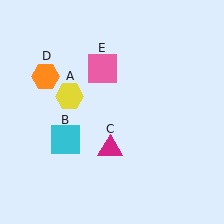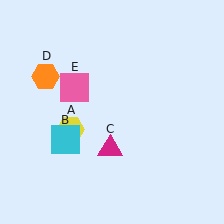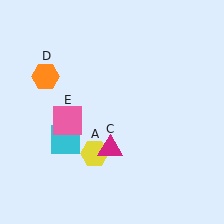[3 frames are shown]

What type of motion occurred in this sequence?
The yellow hexagon (object A), pink square (object E) rotated counterclockwise around the center of the scene.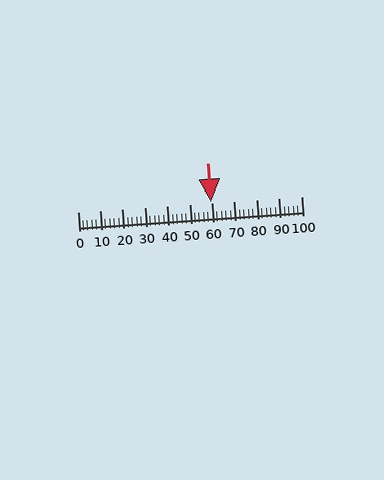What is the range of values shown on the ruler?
The ruler shows values from 0 to 100.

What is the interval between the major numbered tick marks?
The major tick marks are spaced 10 units apart.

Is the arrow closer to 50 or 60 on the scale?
The arrow is closer to 60.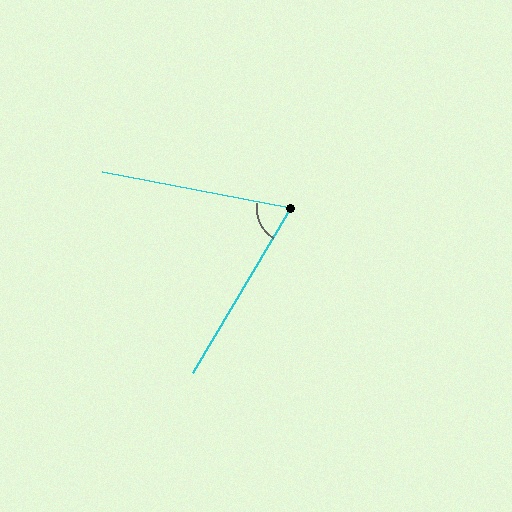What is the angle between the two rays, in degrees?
Approximately 70 degrees.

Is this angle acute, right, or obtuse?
It is acute.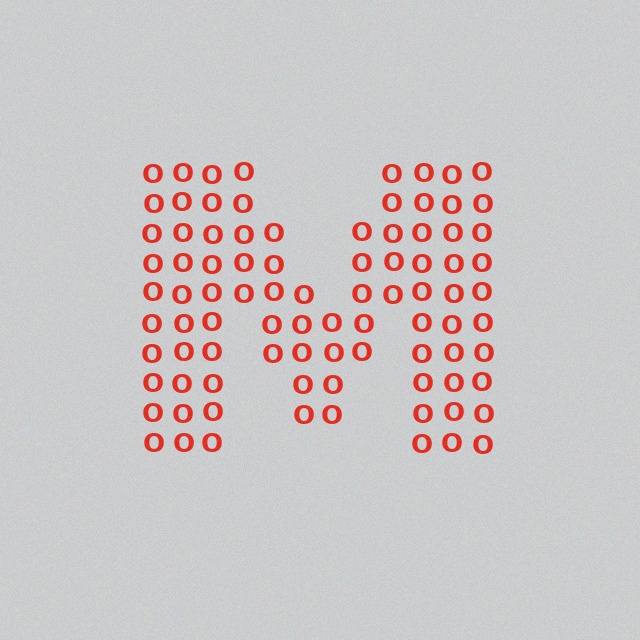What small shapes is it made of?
It is made of small letter O's.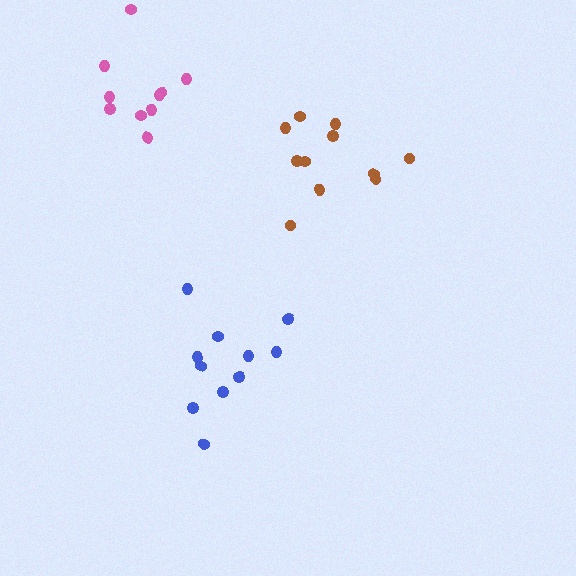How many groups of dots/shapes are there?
There are 3 groups.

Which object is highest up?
The pink cluster is topmost.